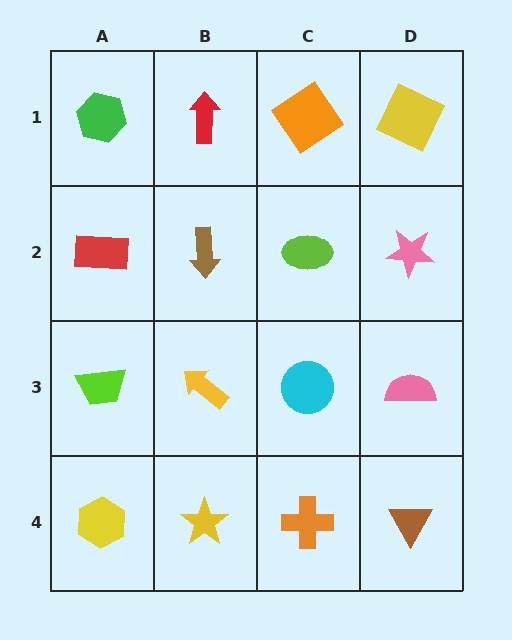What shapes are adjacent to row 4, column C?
A cyan circle (row 3, column C), a yellow star (row 4, column B), a brown triangle (row 4, column D).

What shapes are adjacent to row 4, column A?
A lime trapezoid (row 3, column A), a yellow star (row 4, column B).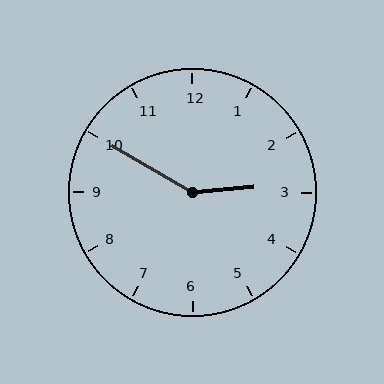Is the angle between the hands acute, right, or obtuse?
It is obtuse.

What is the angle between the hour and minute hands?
Approximately 145 degrees.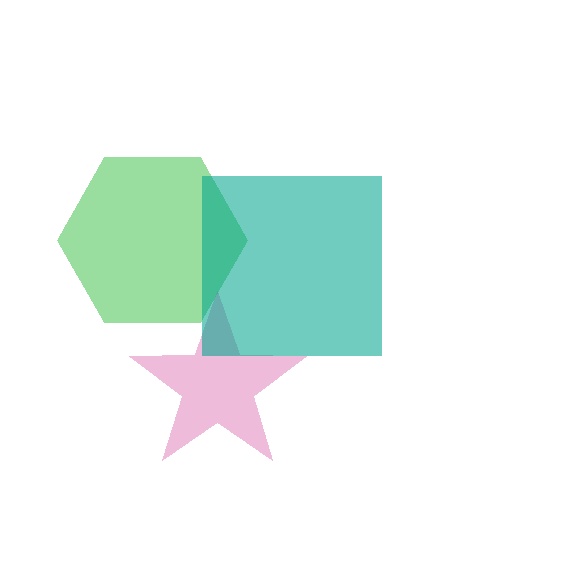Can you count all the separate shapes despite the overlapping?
Yes, there are 3 separate shapes.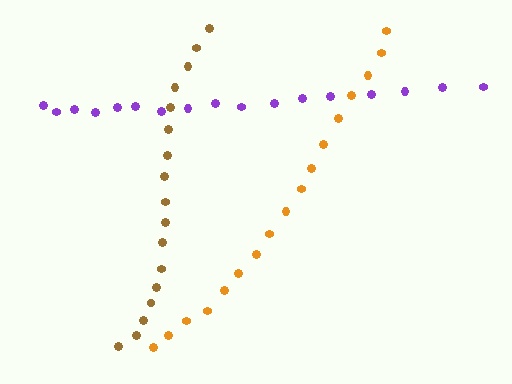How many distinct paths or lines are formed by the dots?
There are 3 distinct paths.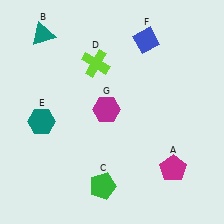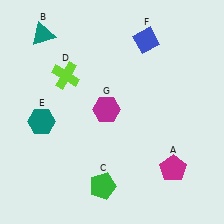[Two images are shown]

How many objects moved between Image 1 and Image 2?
1 object moved between the two images.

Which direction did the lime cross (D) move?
The lime cross (D) moved left.